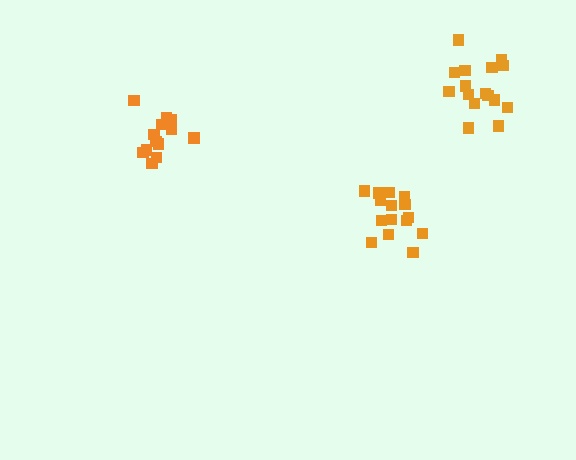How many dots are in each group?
Group 1: 13 dots, Group 2: 16 dots, Group 3: 16 dots (45 total).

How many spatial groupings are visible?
There are 3 spatial groupings.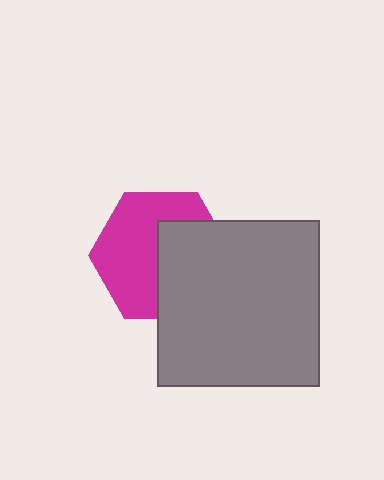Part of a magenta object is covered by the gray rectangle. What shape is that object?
It is a hexagon.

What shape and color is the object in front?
The object in front is a gray rectangle.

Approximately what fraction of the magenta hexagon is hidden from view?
Roughly 44% of the magenta hexagon is hidden behind the gray rectangle.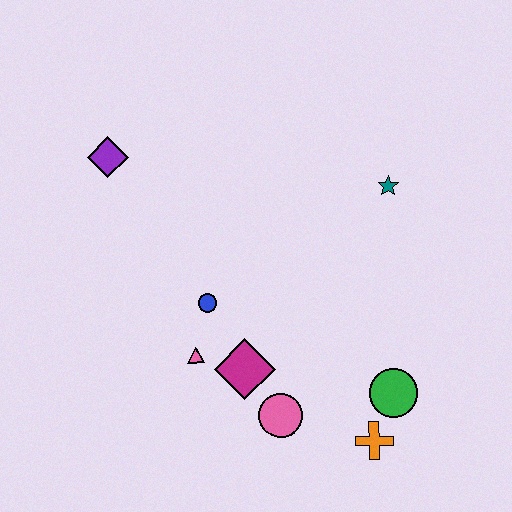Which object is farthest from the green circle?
The purple diamond is farthest from the green circle.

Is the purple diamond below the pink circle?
No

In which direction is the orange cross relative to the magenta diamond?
The orange cross is to the right of the magenta diamond.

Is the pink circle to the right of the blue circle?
Yes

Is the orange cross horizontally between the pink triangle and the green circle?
Yes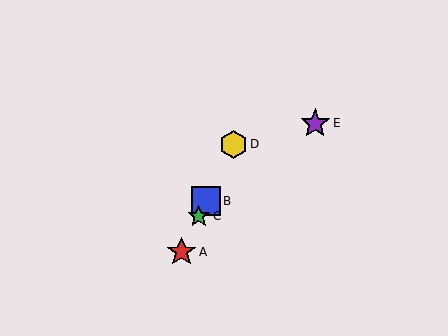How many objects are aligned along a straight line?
4 objects (A, B, C, D) are aligned along a straight line.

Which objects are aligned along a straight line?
Objects A, B, C, D are aligned along a straight line.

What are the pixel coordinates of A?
Object A is at (181, 252).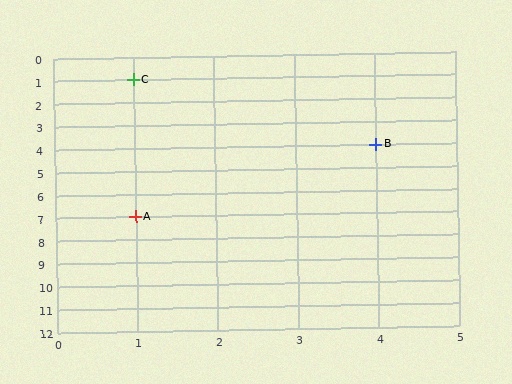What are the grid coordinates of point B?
Point B is at grid coordinates (4, 4).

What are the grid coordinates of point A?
Point A is at grid coordinates (1, 7).